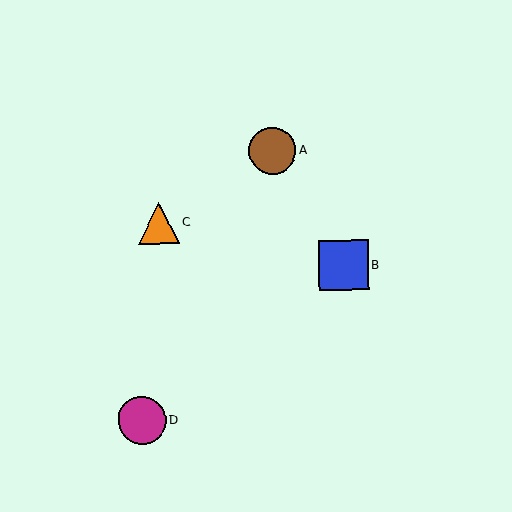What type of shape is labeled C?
Shape C is an orange triangle.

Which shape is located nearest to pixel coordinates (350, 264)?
The blue square (labeled B) at (344, 265) is nearest to that location.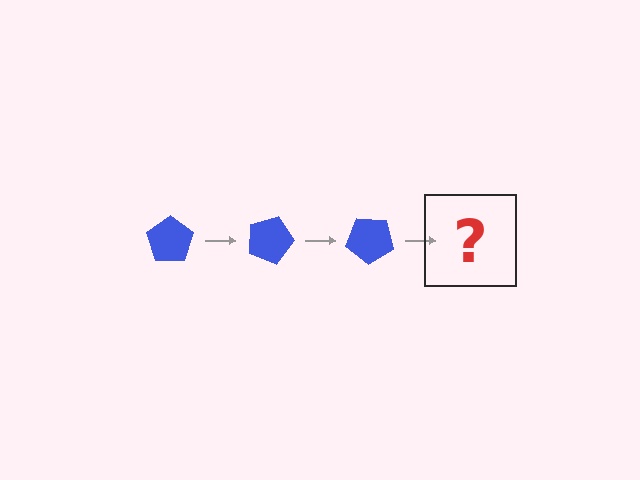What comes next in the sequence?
The next element should be a blue pentagon rotated 60 degrees.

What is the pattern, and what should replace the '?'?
The pattern is that the pentagon rotates 20 degrees each step. The '?' should be a blue pentagon rotated 60 degrees.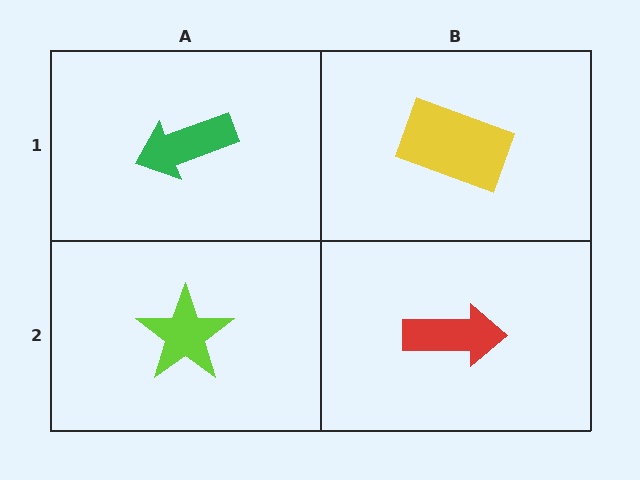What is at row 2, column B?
A red arrow.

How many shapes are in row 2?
2 shapes.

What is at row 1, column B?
A yellow rectangle.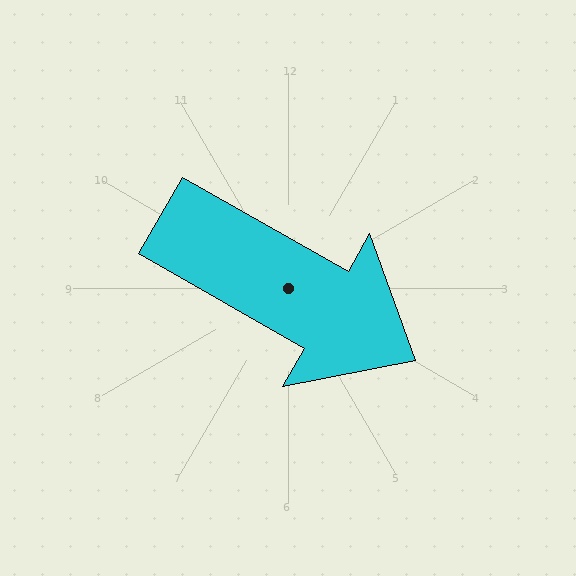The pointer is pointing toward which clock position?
Roughly 4 o'clock.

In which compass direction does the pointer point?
Southeast.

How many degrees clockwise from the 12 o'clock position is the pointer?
Approximately 120 degrees.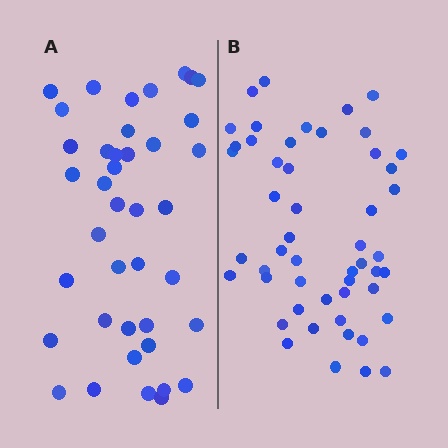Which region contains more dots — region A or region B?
Region B (the right region) has more dots.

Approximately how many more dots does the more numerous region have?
Region B has roughly 12 or so more dots than region A.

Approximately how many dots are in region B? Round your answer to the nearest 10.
About 50 dots. (The exact count is 51, which rounds to 50.)